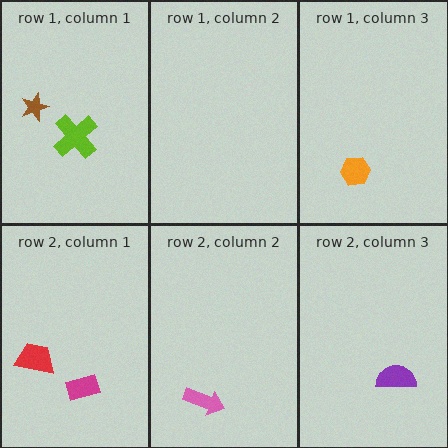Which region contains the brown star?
The row 1, column 1 region.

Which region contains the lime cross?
The row 1, column 1 region.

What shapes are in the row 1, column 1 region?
The lime cross, the brown star.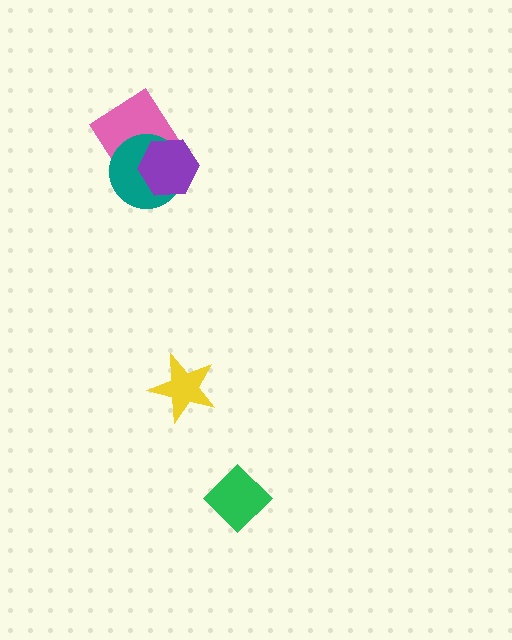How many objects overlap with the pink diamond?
2 objects overlap with the pink diamond.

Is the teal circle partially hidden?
Yes, it is partially covered by another shape.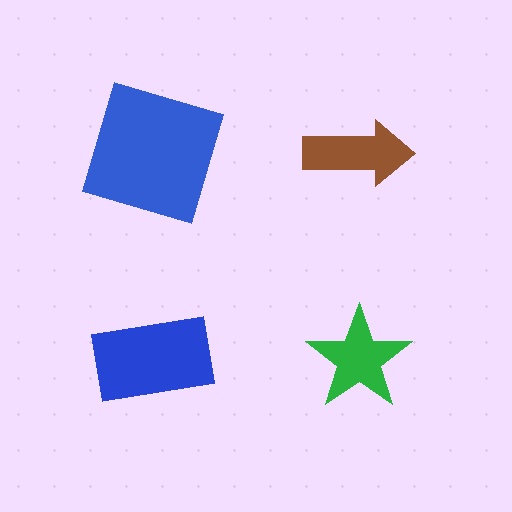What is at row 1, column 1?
A blue square.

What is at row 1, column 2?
A brown arrow.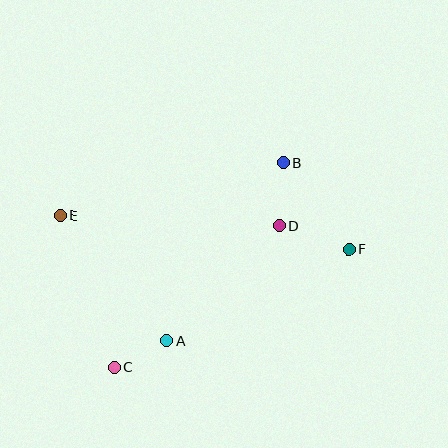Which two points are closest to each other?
Points A and C are closest to each other.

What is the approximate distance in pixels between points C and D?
The distance between C and D is approximately 218 pixels.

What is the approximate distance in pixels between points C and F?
The distance between C and F is approximately 263 pixels.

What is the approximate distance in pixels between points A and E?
The distance between A and E is approximately 164 pixels.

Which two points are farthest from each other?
Points E and F are farthest from each other.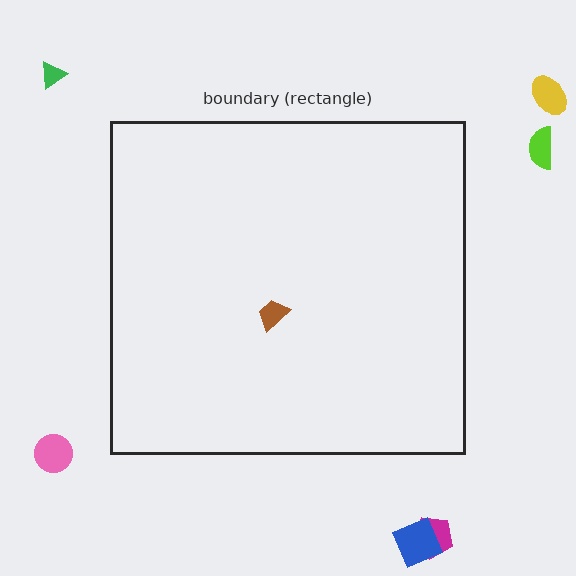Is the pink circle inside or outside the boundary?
Outside.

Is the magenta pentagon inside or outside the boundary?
Outside.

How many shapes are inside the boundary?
1 inside, 6 outside.